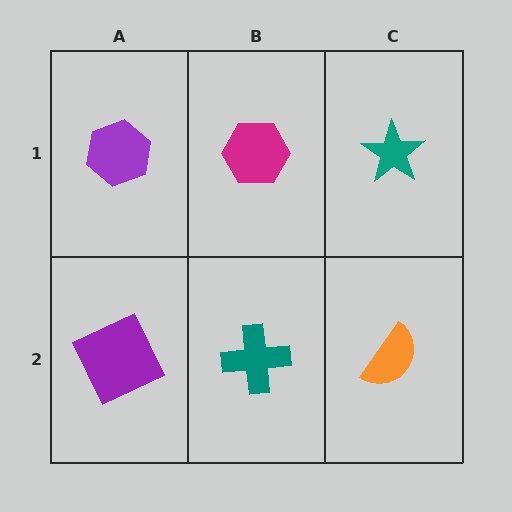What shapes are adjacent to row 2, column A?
A purple hexagon (row 1, column A), a teal cross (row 2, column B).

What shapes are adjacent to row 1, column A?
A purple square (row 2, column A), a magenta hexagon (row 1, column B).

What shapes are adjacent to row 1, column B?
A teal cross (row 2, column B), a purple hexagon (row 1, column A), a teal star (row 1, column C).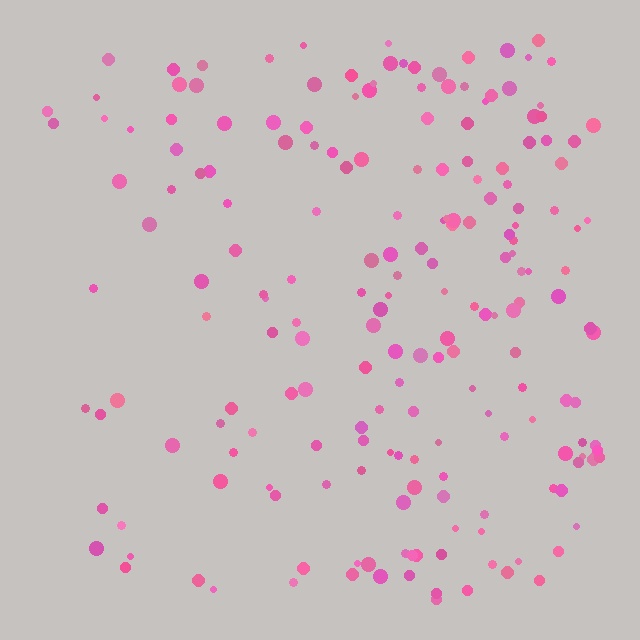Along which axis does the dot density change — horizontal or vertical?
Horizontal.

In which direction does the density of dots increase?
From left to right, with the right side densest.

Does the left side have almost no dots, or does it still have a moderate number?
Still a moderate number, just noticeably fewer than the right.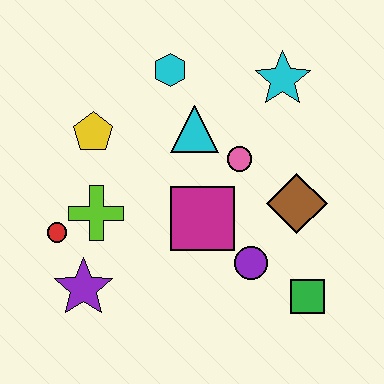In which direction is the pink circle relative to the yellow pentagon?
The pink circle is to the right of the yellow pentagon.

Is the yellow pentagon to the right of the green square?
No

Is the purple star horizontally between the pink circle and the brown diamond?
No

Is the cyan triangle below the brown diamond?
No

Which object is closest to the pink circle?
The cyan triangle is closest to the pink circle.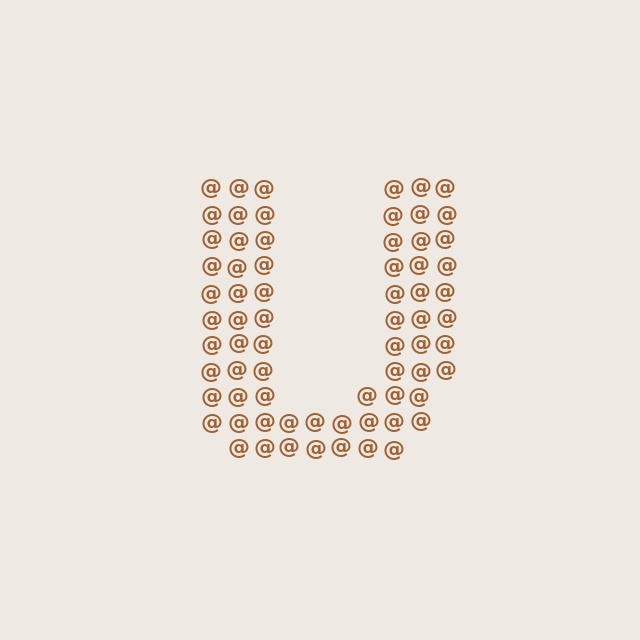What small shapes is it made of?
It is made of small at signs.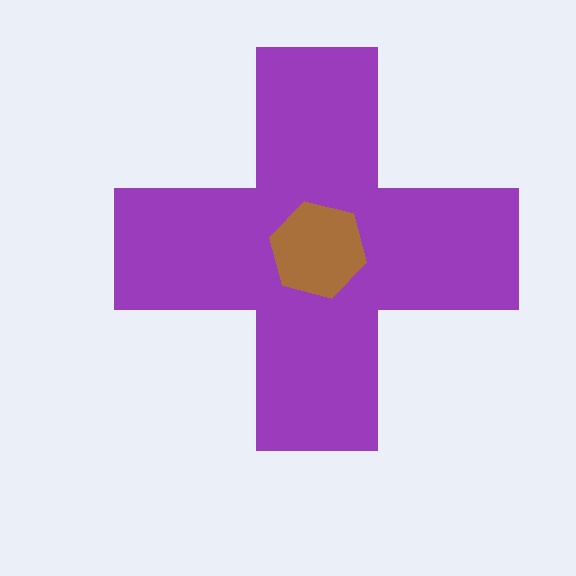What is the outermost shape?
The purple cross.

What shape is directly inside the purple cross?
The brown hexagon.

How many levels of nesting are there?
2.